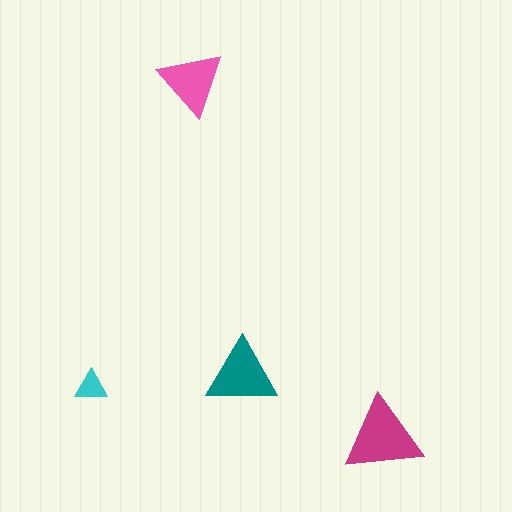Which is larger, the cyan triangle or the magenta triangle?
The magenta one.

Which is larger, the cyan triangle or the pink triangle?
The pink one.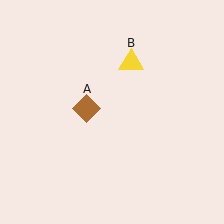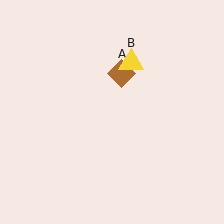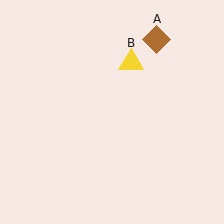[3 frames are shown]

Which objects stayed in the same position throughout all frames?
Yellow triangle (object B) remained stationary.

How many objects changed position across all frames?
1 object changed position: brown diamond (object A).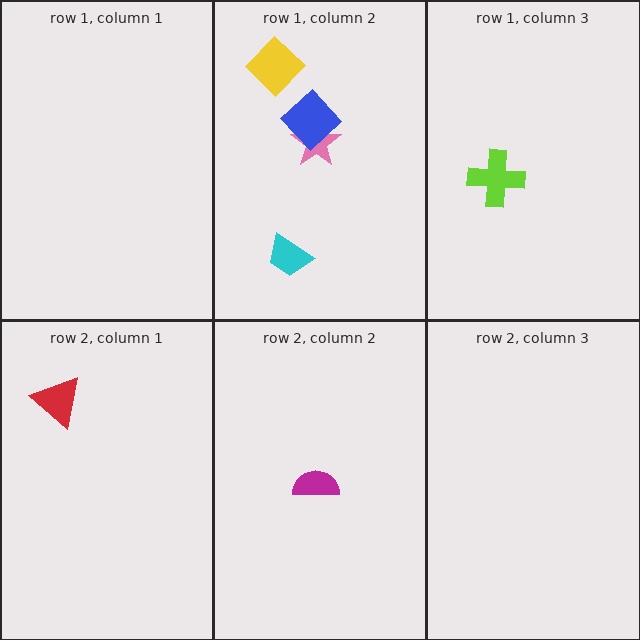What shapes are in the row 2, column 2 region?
The magenta semicircle.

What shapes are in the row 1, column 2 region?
The pink star, the blue diamond, the cyan trapezoid, the yellow diamond.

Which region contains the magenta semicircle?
The row 2, column 2 region.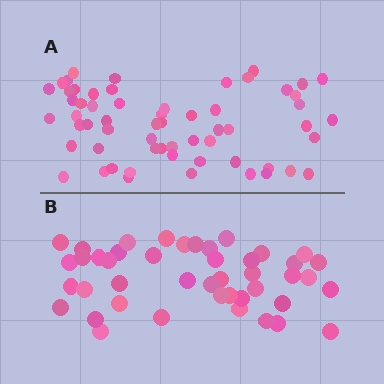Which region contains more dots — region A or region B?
Region A (the top region) has more dots.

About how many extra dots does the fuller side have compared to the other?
Region A has approximately 15 more dots than region B.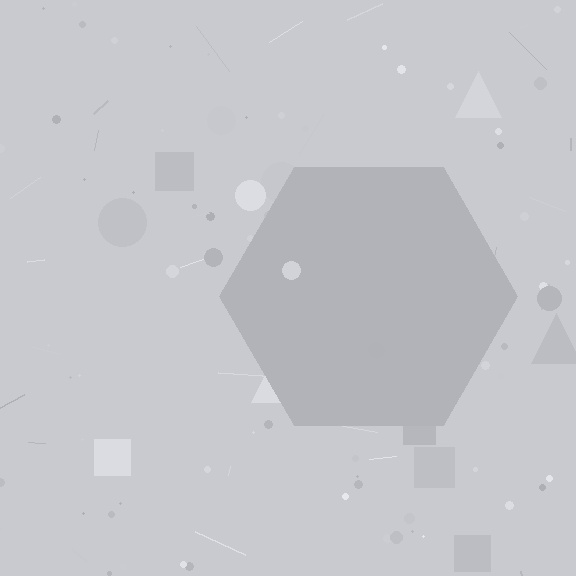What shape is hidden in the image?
A hexagon is hidden in the image.